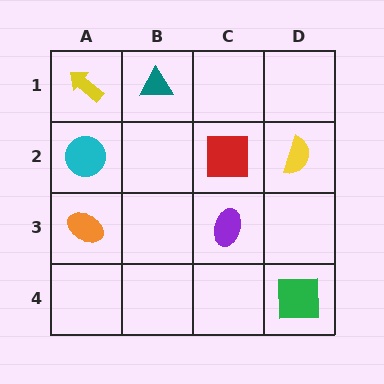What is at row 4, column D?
A green square.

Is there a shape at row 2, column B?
No, that cell is empty.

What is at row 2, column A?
A cyan circle.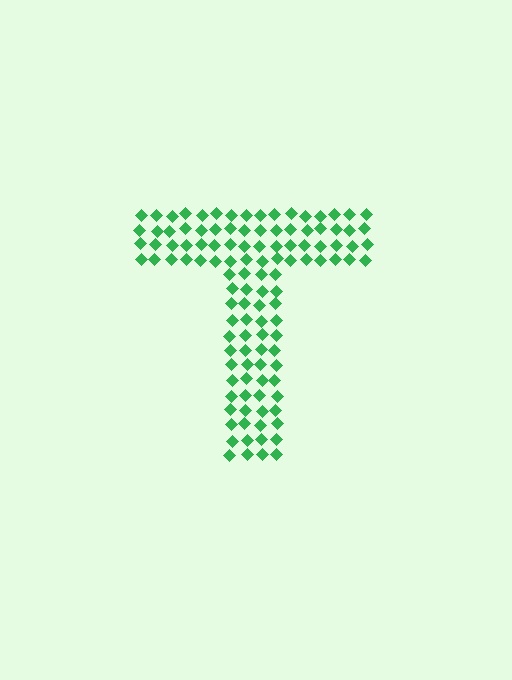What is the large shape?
The large shape is the letter T.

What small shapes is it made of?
It is made of small diamonds.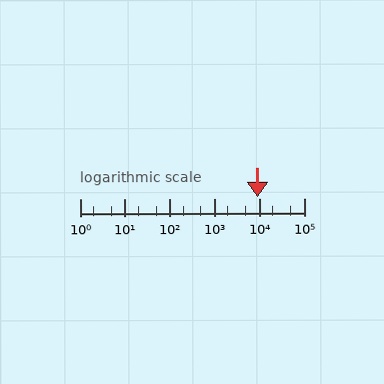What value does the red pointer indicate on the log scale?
The pointer indicates approximately 9100.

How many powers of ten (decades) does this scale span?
The scale spans 5 decades, from 1 to 100000.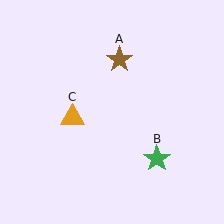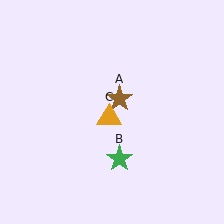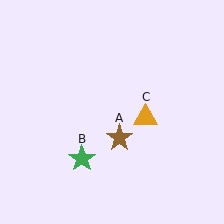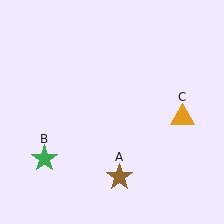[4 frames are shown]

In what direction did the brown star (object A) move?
The brown star (object A) moved down.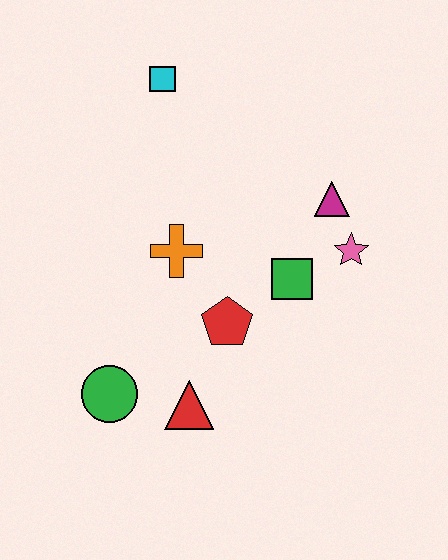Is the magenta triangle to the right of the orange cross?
Yes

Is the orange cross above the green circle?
Yes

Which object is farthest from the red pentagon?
The cyan square is farthest from the red pentagon.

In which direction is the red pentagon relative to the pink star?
The red pentagon is to the left of the pink star.